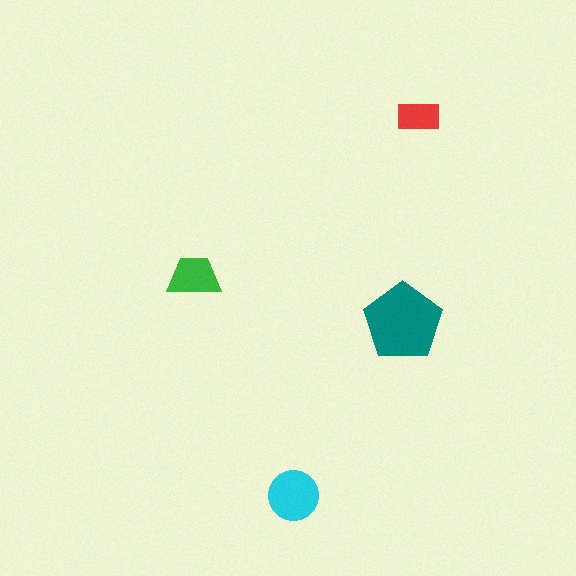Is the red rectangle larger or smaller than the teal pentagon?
Smaller.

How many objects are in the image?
There are 4 objects in the image.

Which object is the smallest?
The red rectangle.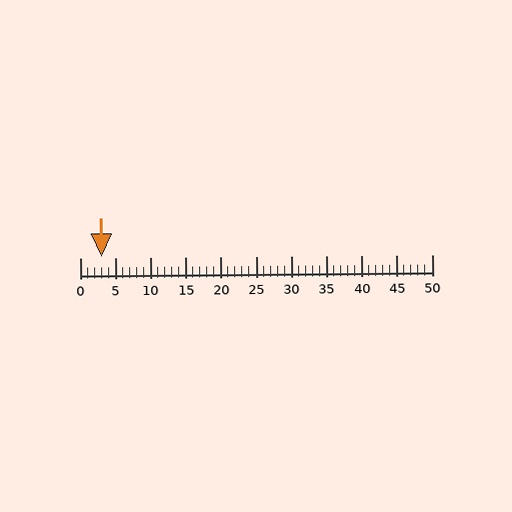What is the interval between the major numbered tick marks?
The major tick marks are spaced 5 units apart.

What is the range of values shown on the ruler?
The ruler shows values from 0 to 50.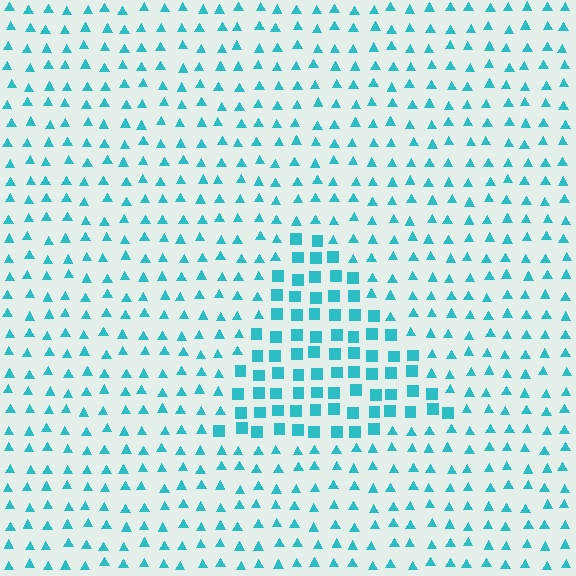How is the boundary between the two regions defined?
The boundary is defined by a change in element shape: squares inside vs. triangles outside. All elements share the same color and spacing.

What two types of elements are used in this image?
The image uses squares inside the triangle region and triangles outside it.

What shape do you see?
I see a triangle.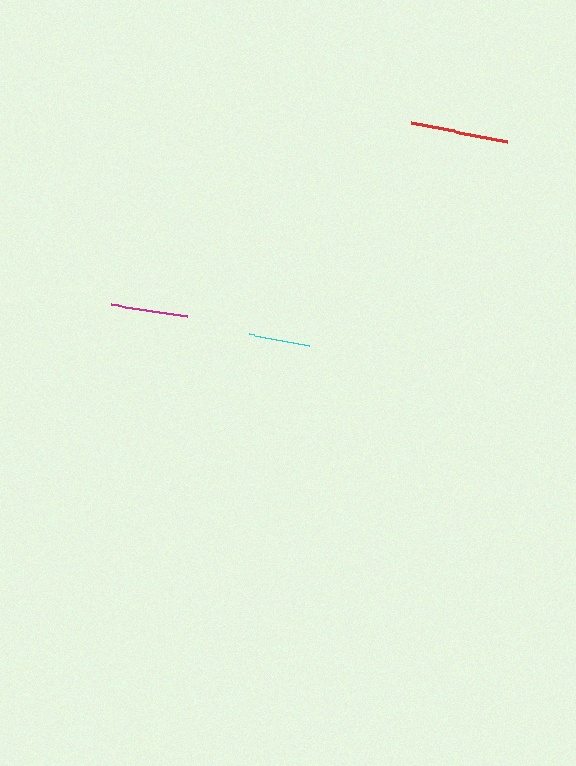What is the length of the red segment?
The red segment is approximately 98 pixels long.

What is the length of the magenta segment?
The magenta segment is approximately 77 pixels long.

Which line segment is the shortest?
The cyan line is the shortest at approximately 61 pixels.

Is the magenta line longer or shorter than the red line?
The red line is longer than the magenta line.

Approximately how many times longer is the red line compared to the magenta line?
The red line is approximately 1.3 times the length of the magenta line.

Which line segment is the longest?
The red line is the longest at approximately 98 pixels.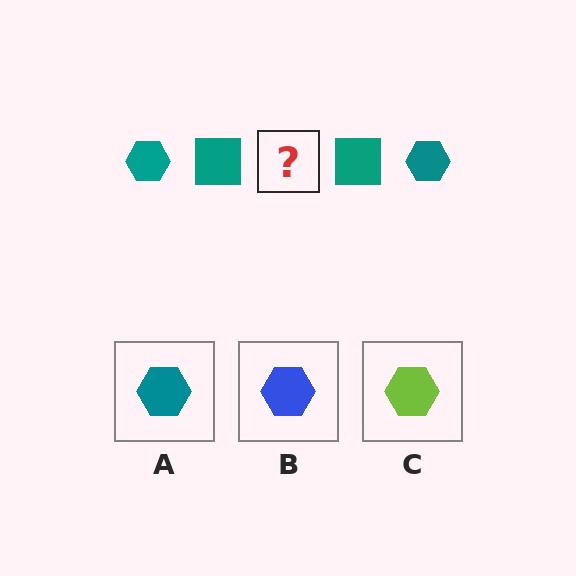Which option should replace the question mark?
Option A.